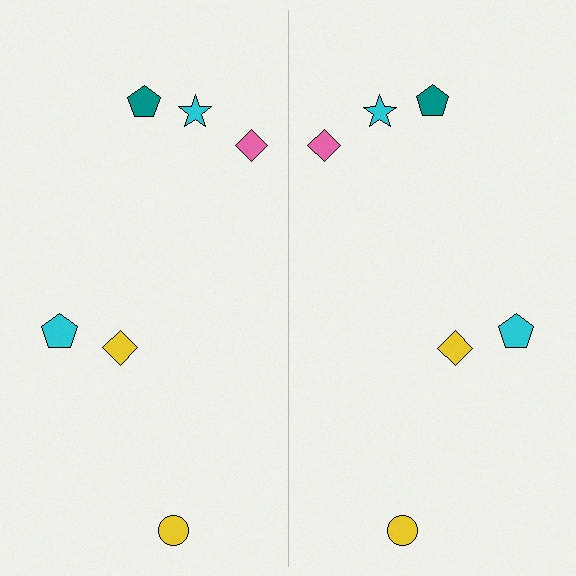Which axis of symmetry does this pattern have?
The pattern has a vertical axis of symmetry running through the center of the image.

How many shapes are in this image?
There are 12 shapes in this image.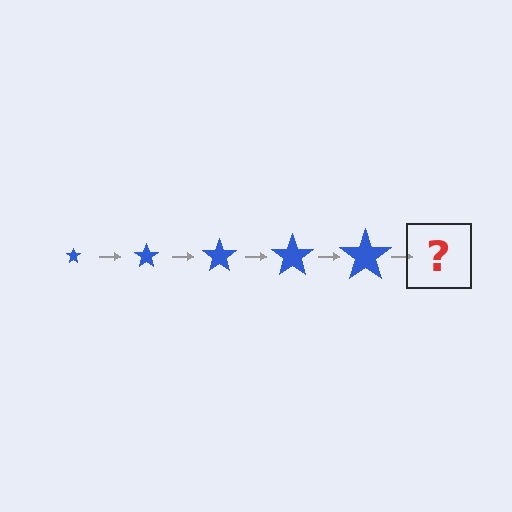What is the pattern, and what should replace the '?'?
The pattern is that the star gets progressively larger each step. The '?' should be a blue star, larger than the previous one.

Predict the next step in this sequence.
The next step is a blue star, larger than the previous one.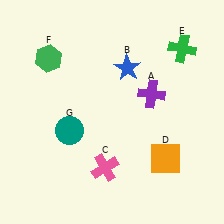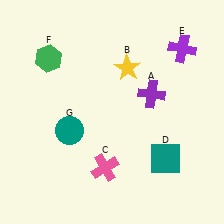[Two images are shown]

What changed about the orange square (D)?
In Image 1, D is orange. In Image 2, it changed to teal.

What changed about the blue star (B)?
In Image 1, B is blue. In Image 2, it changed to yellow.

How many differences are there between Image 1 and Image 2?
There are 3 differences between the two images.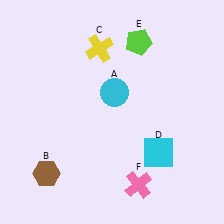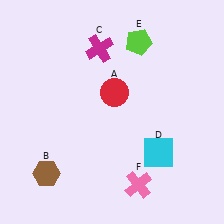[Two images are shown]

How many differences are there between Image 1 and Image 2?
There are 2 differences between the two images.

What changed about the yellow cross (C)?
In Image 1, C is yellow. In Image 2, it changed to magenta.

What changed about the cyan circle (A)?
In Image 1, A is cyan. In Image 2, it changed to red.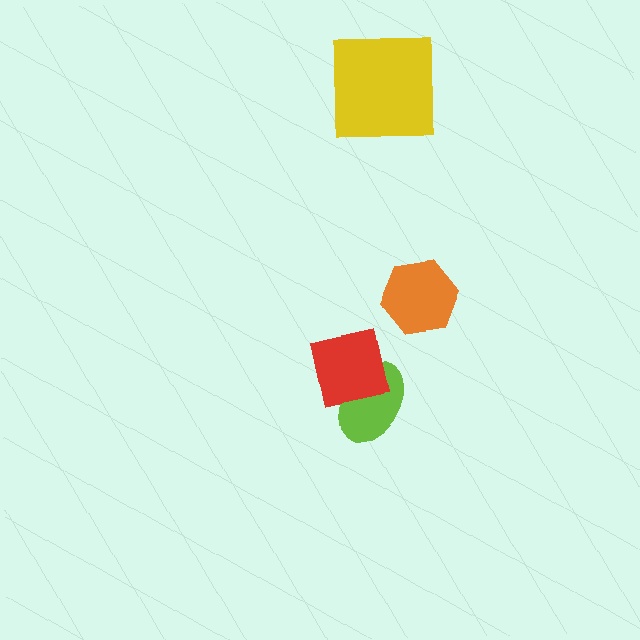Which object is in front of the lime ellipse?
The red square is in front of the lime ellipse.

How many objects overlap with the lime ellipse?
1 object overlaps with the lime ellipse.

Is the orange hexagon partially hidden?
No, no other shape covers it.